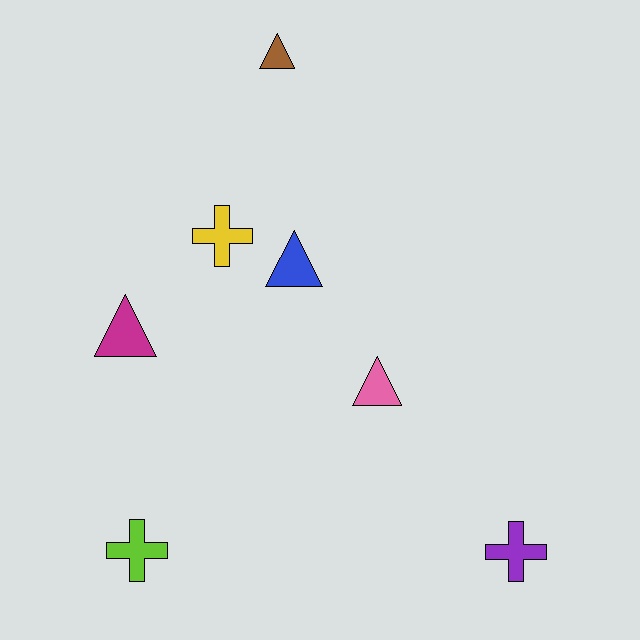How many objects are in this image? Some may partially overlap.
There are 7 objects.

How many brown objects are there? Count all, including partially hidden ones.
There is 1 brown object.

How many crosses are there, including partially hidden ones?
There are 3 crosses.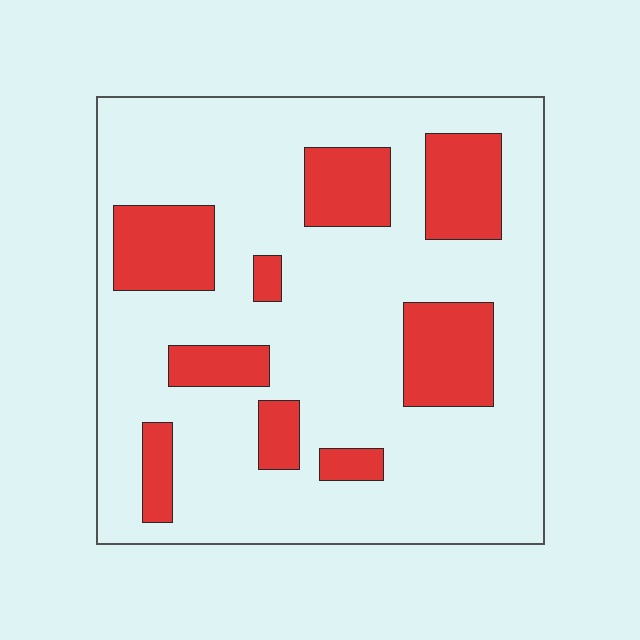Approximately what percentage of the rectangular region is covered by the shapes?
Approximately 25%.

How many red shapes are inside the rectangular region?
9.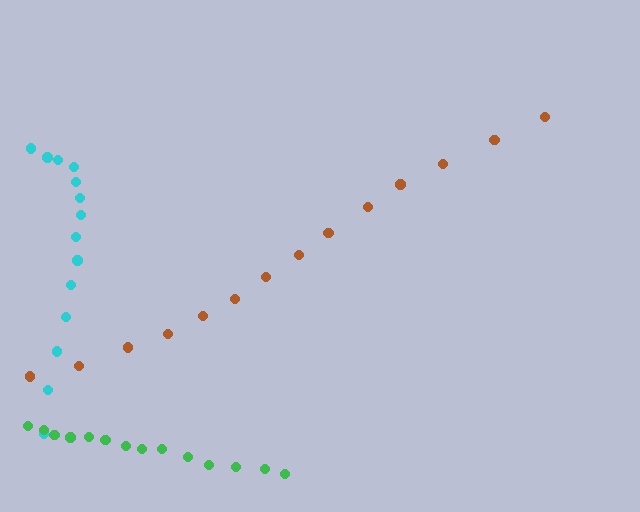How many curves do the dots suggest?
There are 3 distinct paths.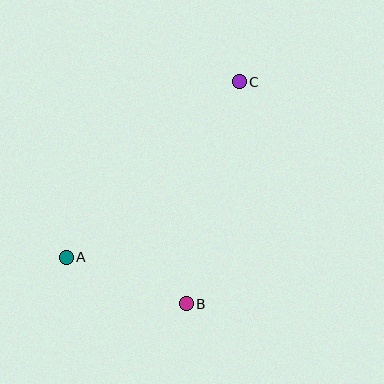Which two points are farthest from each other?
Points A and C are farthest from each other.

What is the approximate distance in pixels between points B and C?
The distance between B and C is approximately 228 pixels.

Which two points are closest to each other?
Points A and B are closest to each other.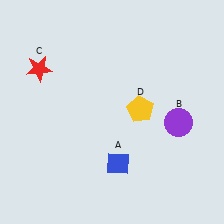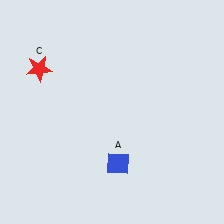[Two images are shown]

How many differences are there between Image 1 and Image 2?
There are 2 differences between the two images.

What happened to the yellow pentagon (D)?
The yellow pentagon (D) was removed in Image 2. It was in the top-right area of Image 1.